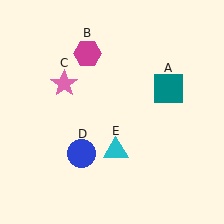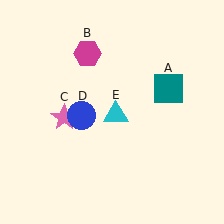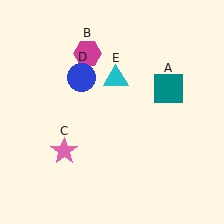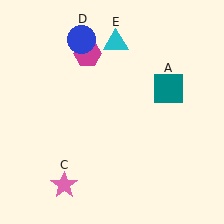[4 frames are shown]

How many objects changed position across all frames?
3 objects changed position: pink star (object C), blue circle (object D), cyan triangle (object E).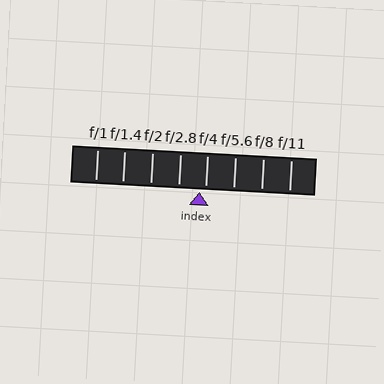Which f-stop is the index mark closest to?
The index mark is closest to f/4.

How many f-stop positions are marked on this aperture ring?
There are 8 f-stop positions marked.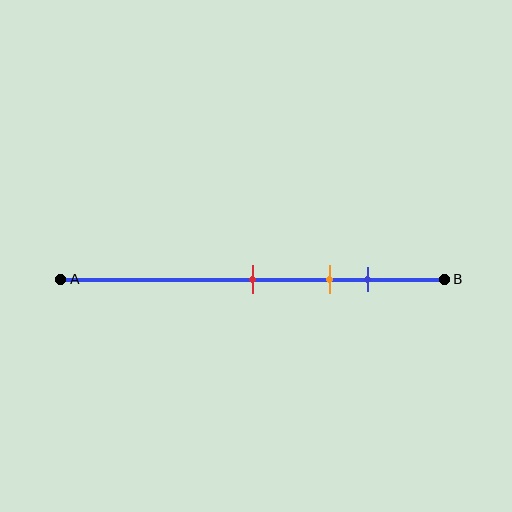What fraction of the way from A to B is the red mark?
The red mark is approximately 50% (0.5) of the way from A to B.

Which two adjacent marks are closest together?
The orange and blue marks are the closest adjacent pair.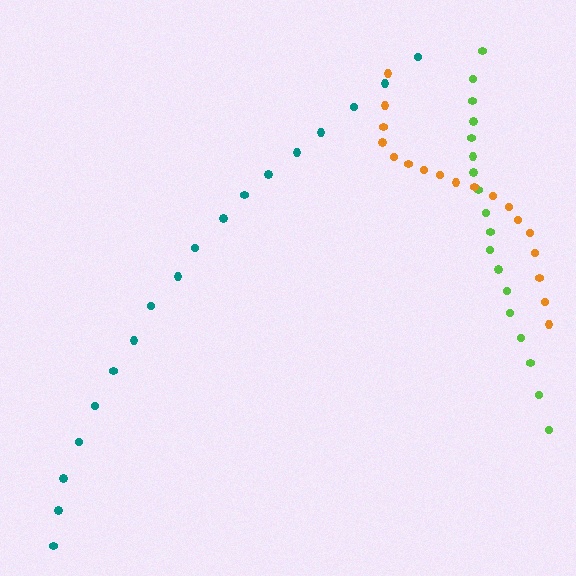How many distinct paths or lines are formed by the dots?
There are 3 distinct paths.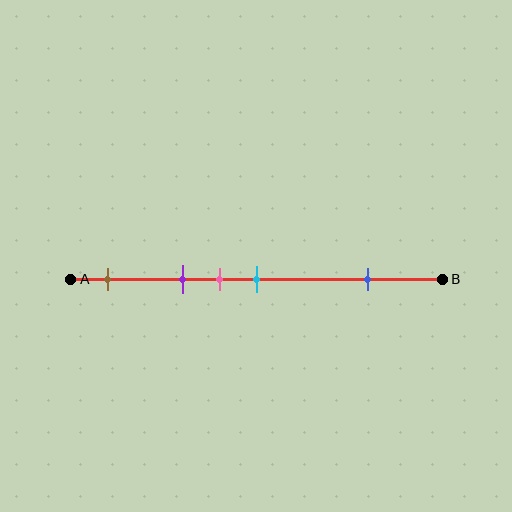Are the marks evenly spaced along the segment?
No, the marks are not evenly spaced.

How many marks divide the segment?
There are 5 marks dividing the segment.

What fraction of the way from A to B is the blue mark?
The blue mark is approximately 80% (0.8) of the way from A to B.